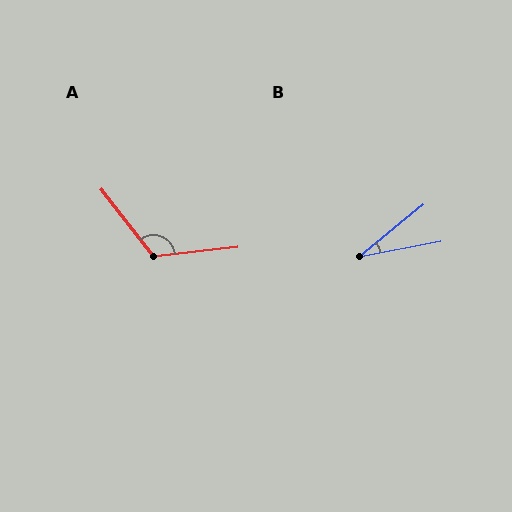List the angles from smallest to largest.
B (28°), A (121°).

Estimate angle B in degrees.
Approximately 28 degrees.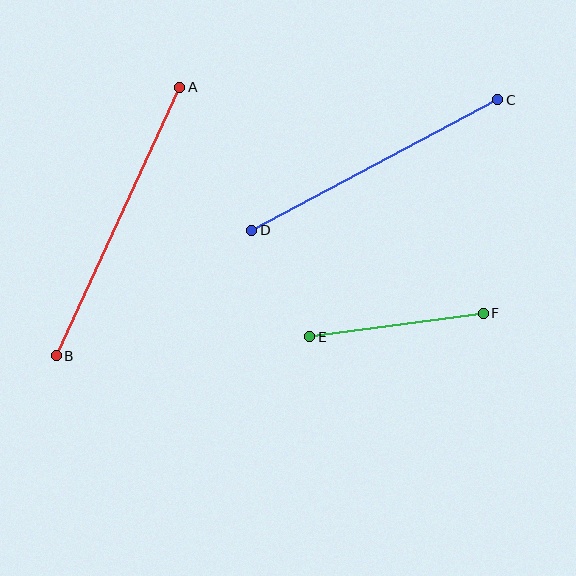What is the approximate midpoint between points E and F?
The midpoint is at approximately (397, 325) pixels.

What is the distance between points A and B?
The distance is approximately 296 pixels.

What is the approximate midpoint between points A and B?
The midpoint is at approximately (118, 222) pixels.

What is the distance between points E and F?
The distance is approximately 175 pixels.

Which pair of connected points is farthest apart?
Points A and B are farthest apart.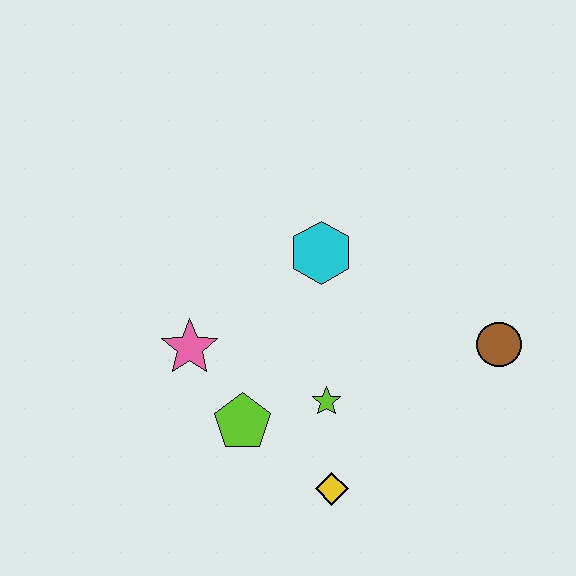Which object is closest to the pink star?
The lime pentagon is closest to the pink star.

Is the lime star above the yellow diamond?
Yes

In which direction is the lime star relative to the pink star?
The lime star is to the right of the pink star.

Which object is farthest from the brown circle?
The pink star is farthest from the brown circle.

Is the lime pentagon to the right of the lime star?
No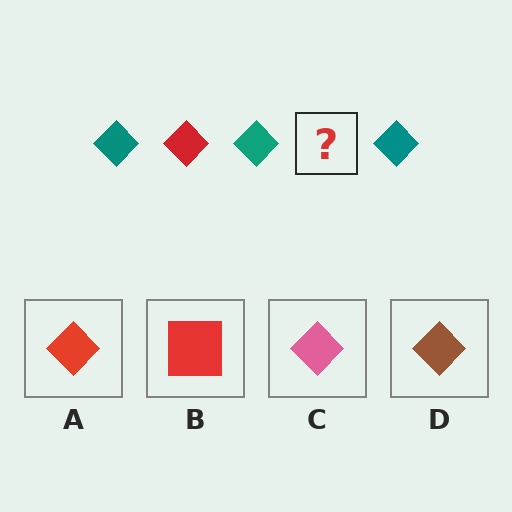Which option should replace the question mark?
Option A.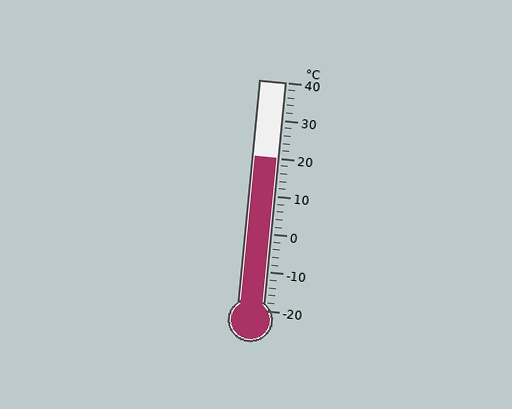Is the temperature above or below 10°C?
The temperature is above 10°C.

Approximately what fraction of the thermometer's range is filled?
The thermometer is filled to approximately 65% of its range.